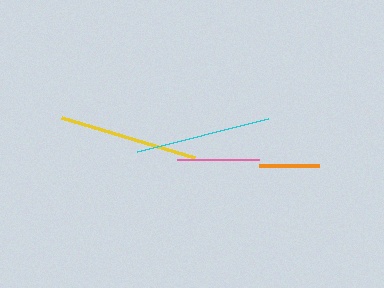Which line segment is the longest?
The yellow line is the longest at approximately 139 pixels.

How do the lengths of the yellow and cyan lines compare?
The yellow and cyan lines are approximately the same length.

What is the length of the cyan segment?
The cyan segment is approximately 135 pixels long.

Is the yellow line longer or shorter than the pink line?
The yellow line is longer than the pink line.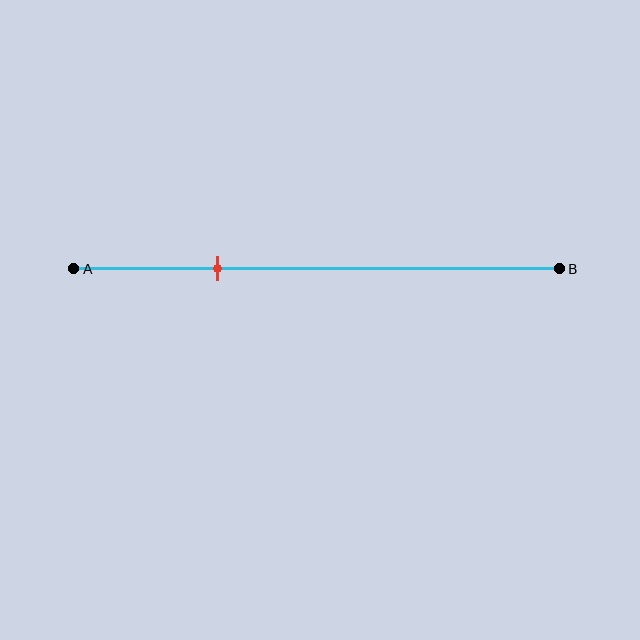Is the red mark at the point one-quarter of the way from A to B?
No, the mark is at about 30% from A, not at the 25% one-quarter point.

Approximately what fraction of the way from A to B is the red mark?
The red mark is approximately 30% of the way from A to B.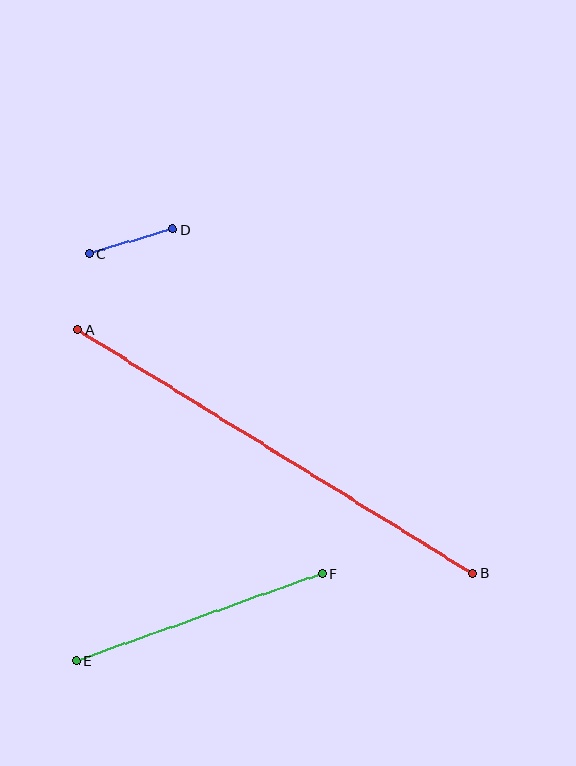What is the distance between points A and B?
The distance is approximately 464 pixels.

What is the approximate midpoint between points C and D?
The midpoint is at approximately (131, 241) pixels.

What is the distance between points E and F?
The distance is approximately 261 pixels.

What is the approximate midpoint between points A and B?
The midpoint is at approximately (275, 452) pixels.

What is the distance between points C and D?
The distance is approximately 87 pixels.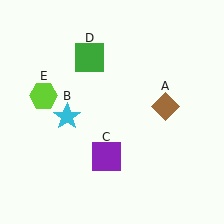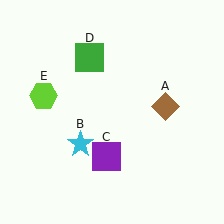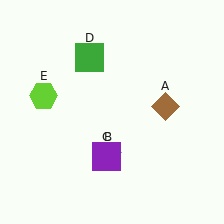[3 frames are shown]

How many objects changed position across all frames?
1 object changed position: cyan star (object B).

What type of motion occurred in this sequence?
The cyan star (object B) rotated counterclockwise around the center of the scene.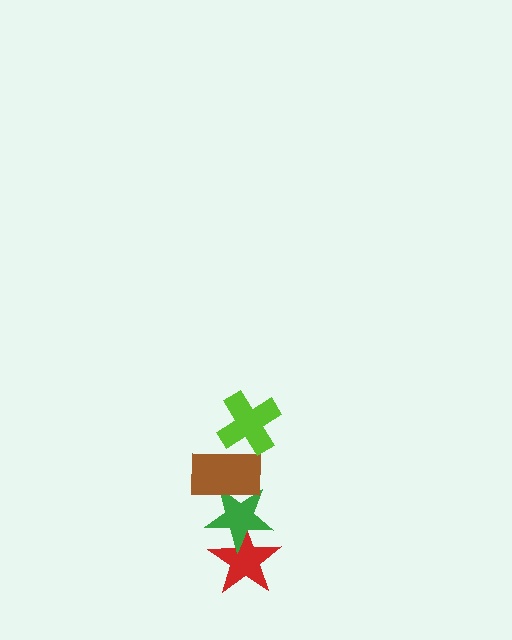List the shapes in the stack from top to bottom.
From top to bottom: the lime cross, the brown rectangle, the green star, the red star.